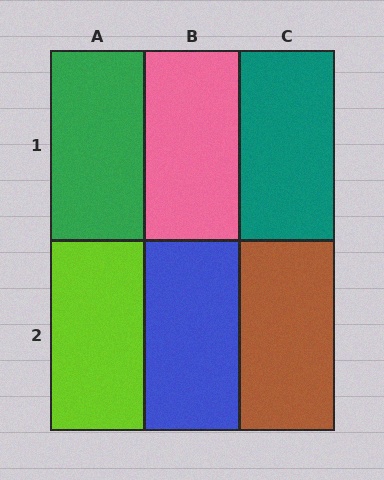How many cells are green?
1 cell is green.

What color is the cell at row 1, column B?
Pink.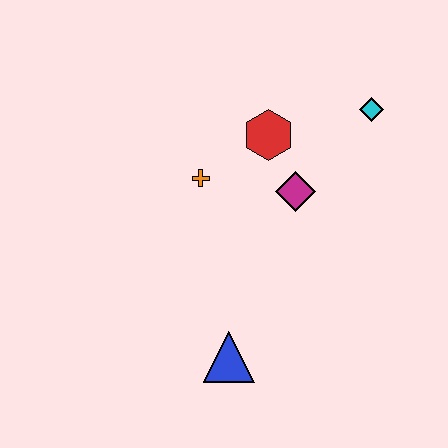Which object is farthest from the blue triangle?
The cyan diamond is farthest from the blue triangle.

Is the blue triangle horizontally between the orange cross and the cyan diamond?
Yes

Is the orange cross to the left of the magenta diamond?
Yes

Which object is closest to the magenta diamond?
The red hexagon is closest to the magenta diamond.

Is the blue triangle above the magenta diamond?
No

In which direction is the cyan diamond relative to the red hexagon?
The cyan diamond is to the right of the red hexagon.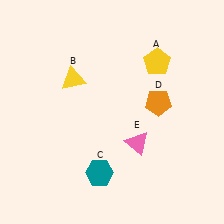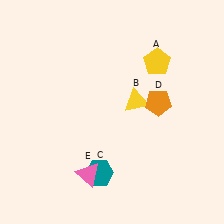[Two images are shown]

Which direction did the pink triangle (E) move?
The pink triangle (E) moved left.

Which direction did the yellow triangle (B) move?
The yellow triangle (B) moved right.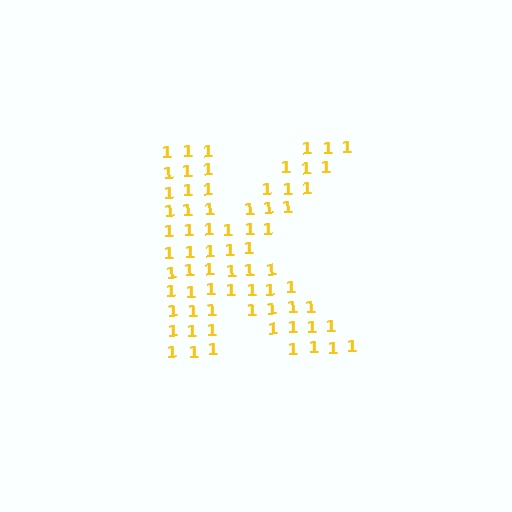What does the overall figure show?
The overall figure shows the letter K.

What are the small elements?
The small elements are digit 1's.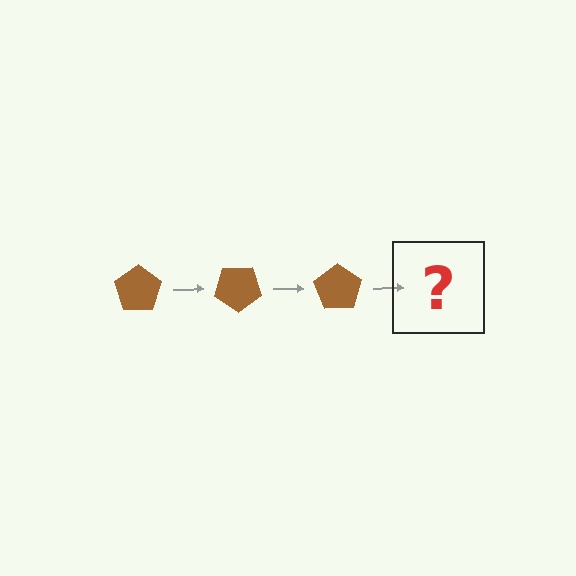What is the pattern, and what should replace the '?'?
The pattern is that the pentagon rotates 35 degrees each step. The '?' should be a brown pentagon rotated 105 degrees.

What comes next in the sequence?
The next element should be a brown pentagon rotated 105 degrees.